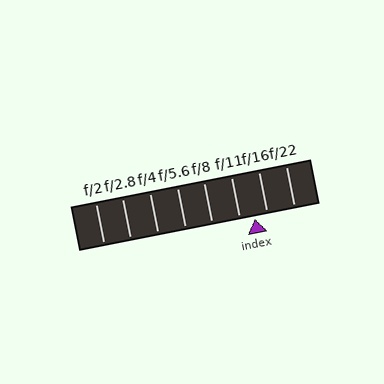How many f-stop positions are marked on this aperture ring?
There are 8 f-stop positions marked.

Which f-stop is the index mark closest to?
The index mark is closest to f/16.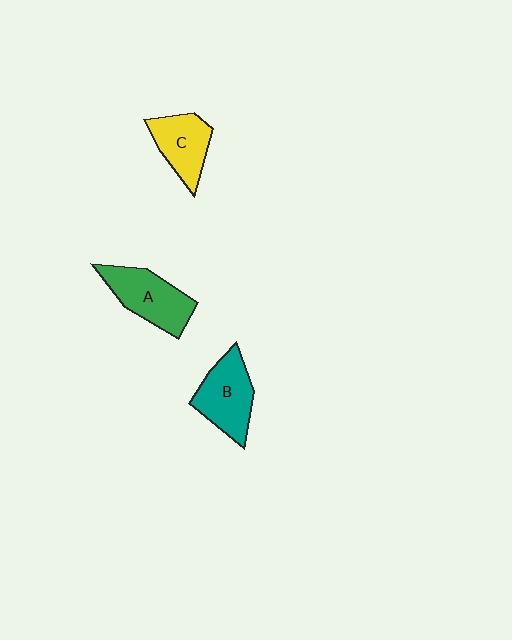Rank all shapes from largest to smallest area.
From largest to smallest: A (green), B (teal), C (yellow).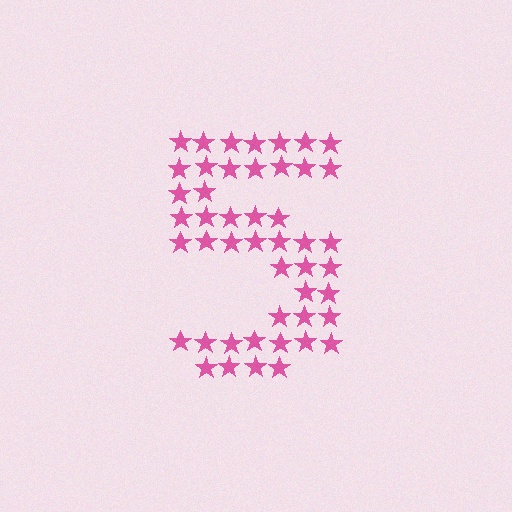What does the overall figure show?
The overall figure shows the digit 5.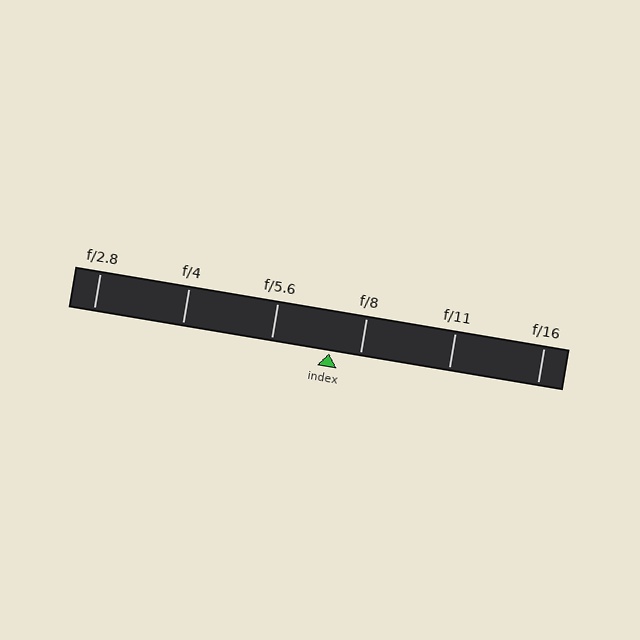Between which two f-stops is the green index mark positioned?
The index mark is between f/5.6 and f/8.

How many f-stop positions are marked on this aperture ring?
There are 6 f-stop positions marked.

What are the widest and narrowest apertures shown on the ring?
The widest aperture shown is f/2.8 and the narrowest is f/16.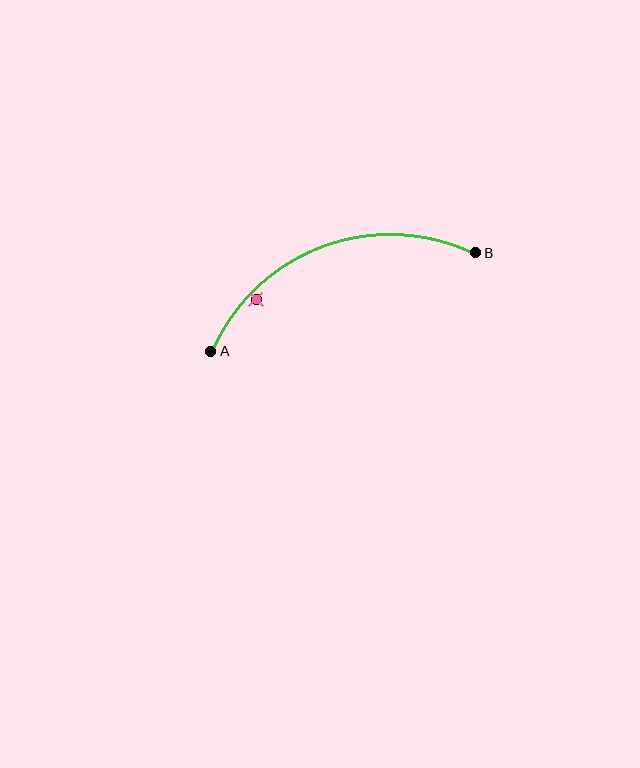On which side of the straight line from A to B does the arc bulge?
The arc bulges above the straight line connecting A and B.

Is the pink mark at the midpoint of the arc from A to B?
No — the pink mark does not lie on the arc at all. It sits slightly inside the curve.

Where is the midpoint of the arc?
The arc midpoint is the point on the curve farthest from the straight line joining A and B. It sits above that line.